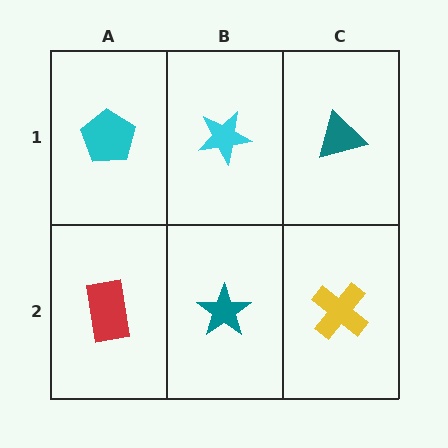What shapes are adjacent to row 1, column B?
A teal star (row 2, column B), a cyan pentagon (row 1, column A), a teal triangle (row 1, column C).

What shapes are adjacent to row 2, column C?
A teal triangle (row 1, column C), a teal star (row 2, column B).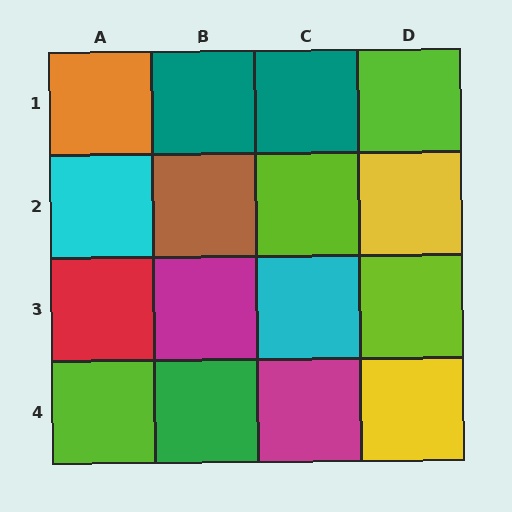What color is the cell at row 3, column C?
Cyan.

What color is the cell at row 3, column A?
Red.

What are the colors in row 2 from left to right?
Cyan, brown, lime, yellow.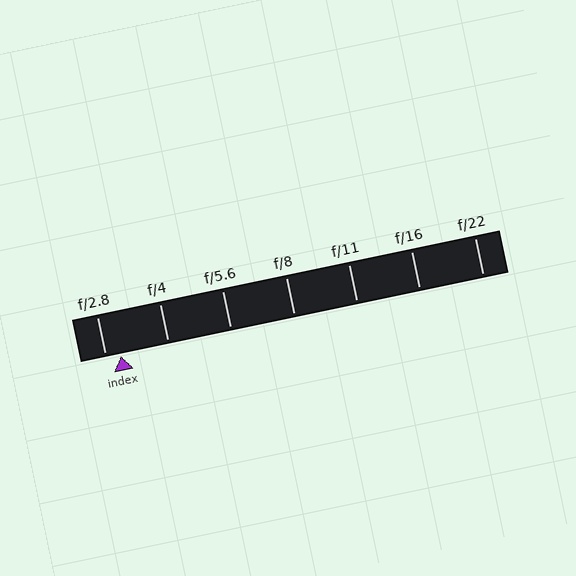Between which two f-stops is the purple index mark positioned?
The index mark is between f/2.8 and f/4.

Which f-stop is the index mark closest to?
The index mark is closest to f/2.8.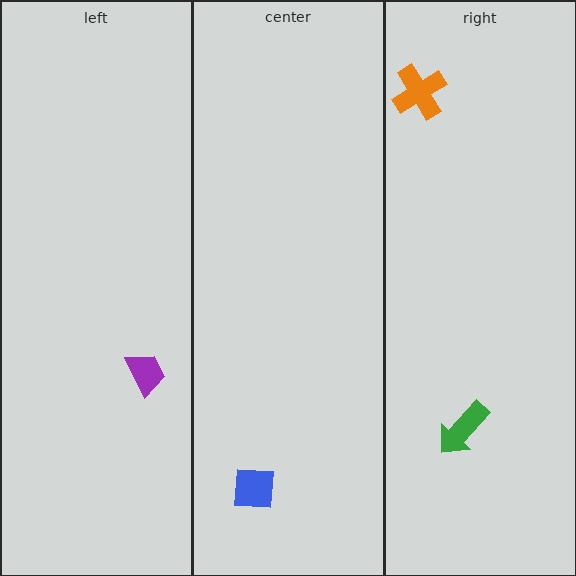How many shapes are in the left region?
1.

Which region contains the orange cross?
The right region.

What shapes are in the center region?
The blue square.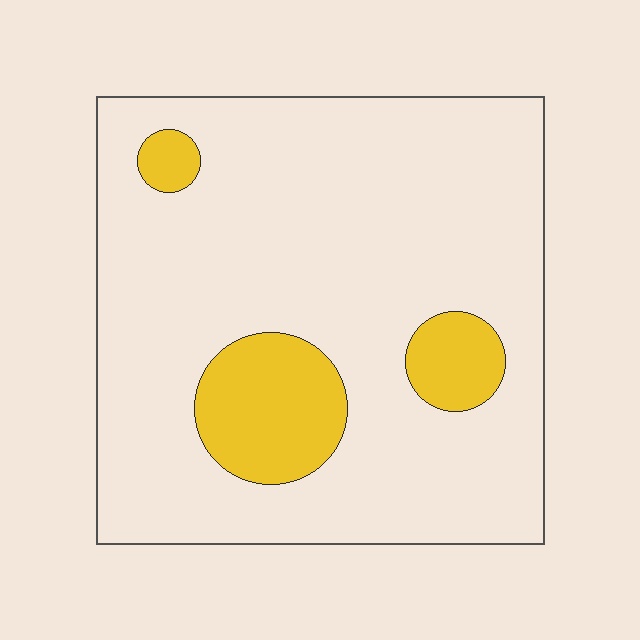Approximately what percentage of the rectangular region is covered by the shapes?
Approximately 15%.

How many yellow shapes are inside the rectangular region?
3.